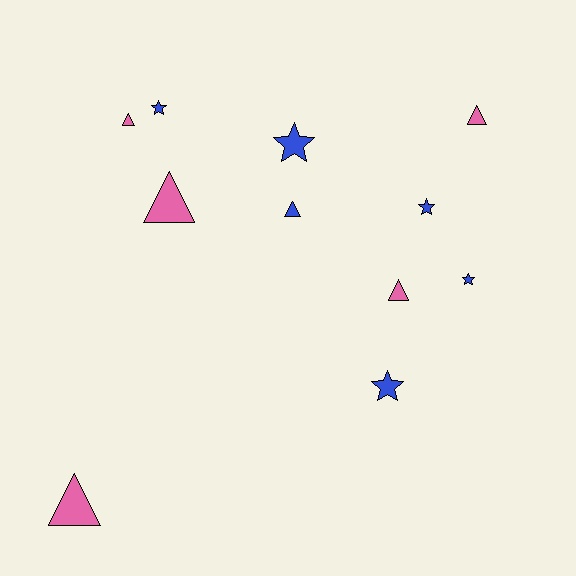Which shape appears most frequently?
Triangle, with 6 objects.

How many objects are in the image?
There are 11 objects.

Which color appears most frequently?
Blue, with 6 objects.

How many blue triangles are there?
There is 1 blue triangle.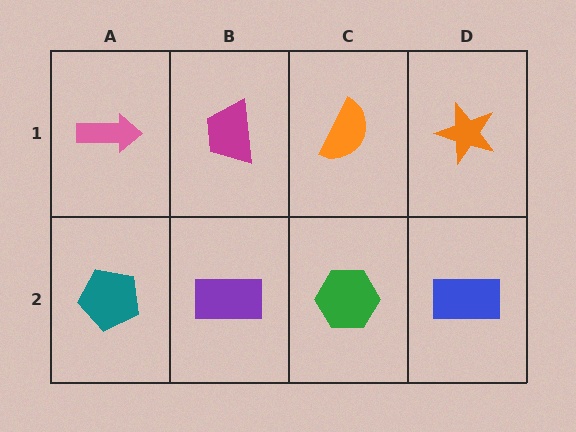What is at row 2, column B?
A purple rectangle.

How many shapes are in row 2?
4 shapes.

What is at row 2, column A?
A teal pentagon.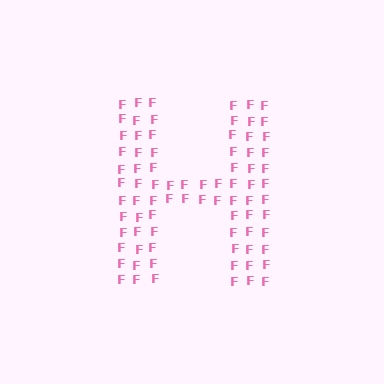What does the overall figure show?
The overall figure shows the letter H.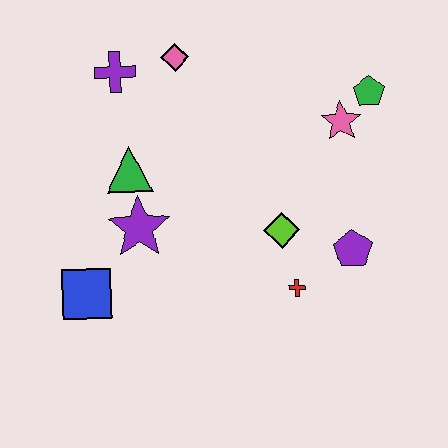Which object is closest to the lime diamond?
The red cross is closest to the lime diamond.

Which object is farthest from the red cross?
The purple cross is farthest from the red cross.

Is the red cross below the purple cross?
Yes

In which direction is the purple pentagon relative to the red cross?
The purple pentagon is to the right of the red cross.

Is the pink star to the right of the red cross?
Yes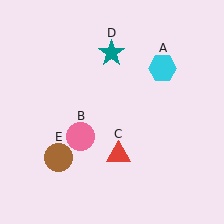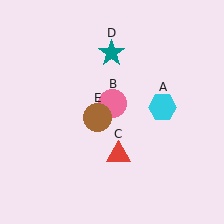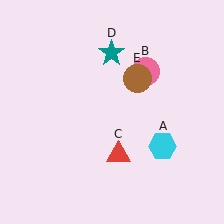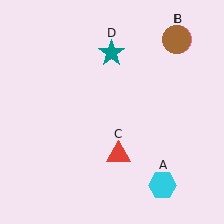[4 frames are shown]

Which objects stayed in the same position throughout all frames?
Red triangle (object C) and teal star (object D) remained stationary.